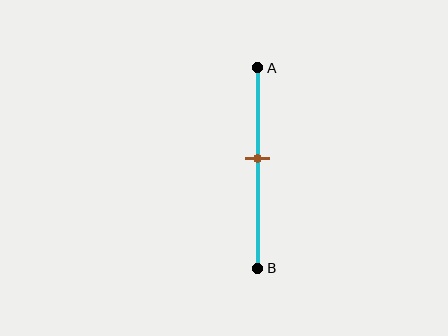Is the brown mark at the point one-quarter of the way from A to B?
No, the mark is at about 45% from A, not at the 25% one-quarter point.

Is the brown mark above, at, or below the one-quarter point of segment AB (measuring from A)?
The brown mark is below the one-quarter point of segment AB.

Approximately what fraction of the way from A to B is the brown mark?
The brown mark is approximately 45% of the way from A to B.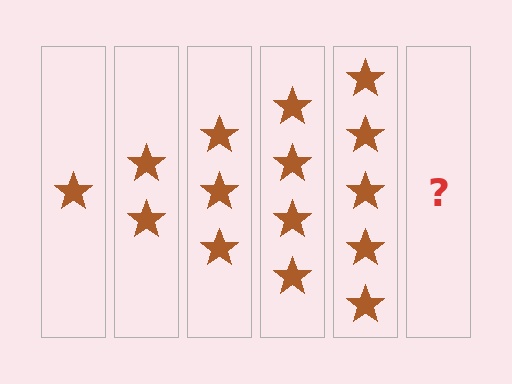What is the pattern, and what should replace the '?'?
The pattern is that each step adds one more star. The '?' should be 6 stars.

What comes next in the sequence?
The next element should be 6 stars.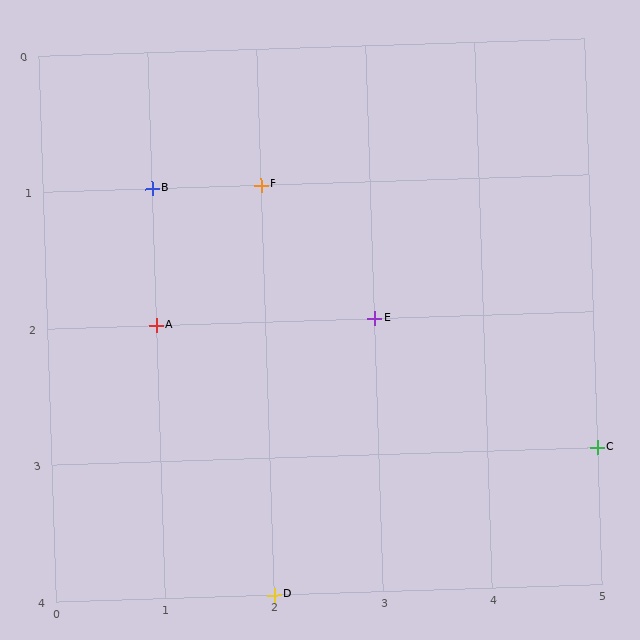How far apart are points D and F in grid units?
Points D and F are 3 rows apart.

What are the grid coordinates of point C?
Point C is at grid coordinates (5, 3).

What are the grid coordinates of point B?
Point B is at grid coordinates (1, 1).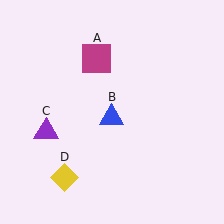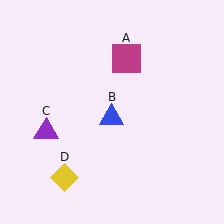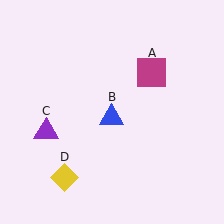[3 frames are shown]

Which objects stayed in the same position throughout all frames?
Blue triangle (object B) and purple triangle (object C) and yellow diamond (object D) remained stationary.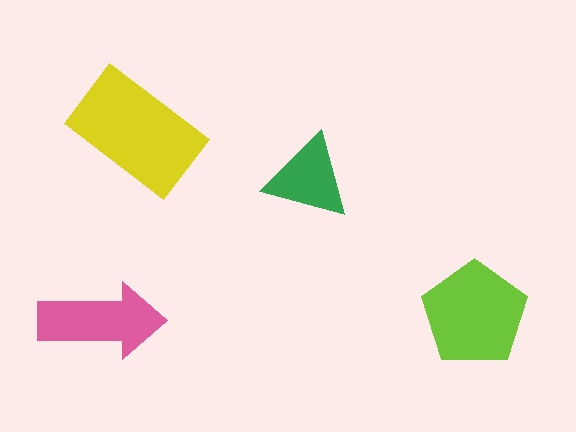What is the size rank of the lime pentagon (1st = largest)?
2nd.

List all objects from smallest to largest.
The green triangle, the pink arrow, the lime pentagon, the yellow rectangle.